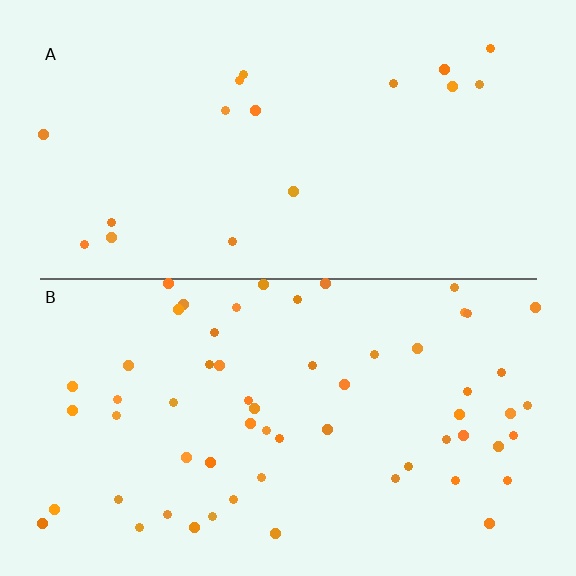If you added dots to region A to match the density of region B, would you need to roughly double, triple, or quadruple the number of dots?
Approximately triple.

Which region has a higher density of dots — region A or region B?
B (the bottom).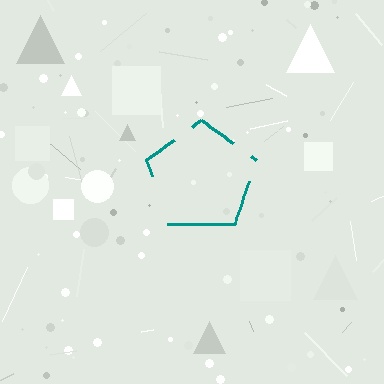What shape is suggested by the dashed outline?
The dashed outline suggests a pentagon.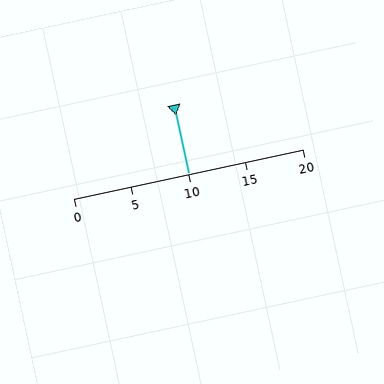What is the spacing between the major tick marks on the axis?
The major ticks are spaced 5 apart.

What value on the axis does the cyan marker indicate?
The marker indicates approximately 10.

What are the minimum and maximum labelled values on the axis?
The axis runs from 0 to 20.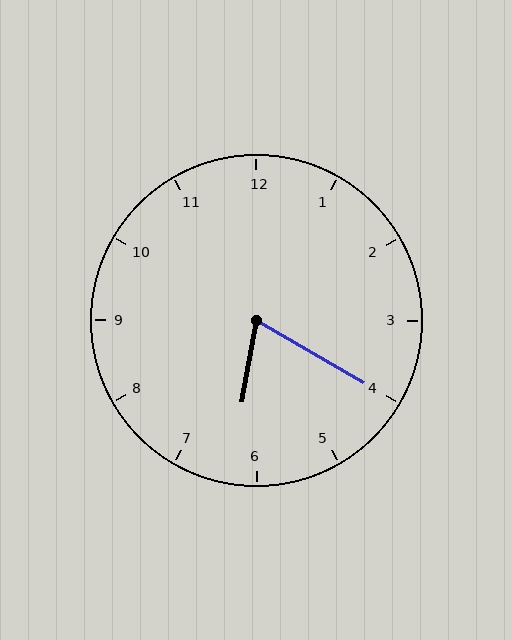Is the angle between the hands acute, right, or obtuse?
It is acute.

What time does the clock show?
6:20.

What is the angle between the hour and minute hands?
Approximately 70 degrees.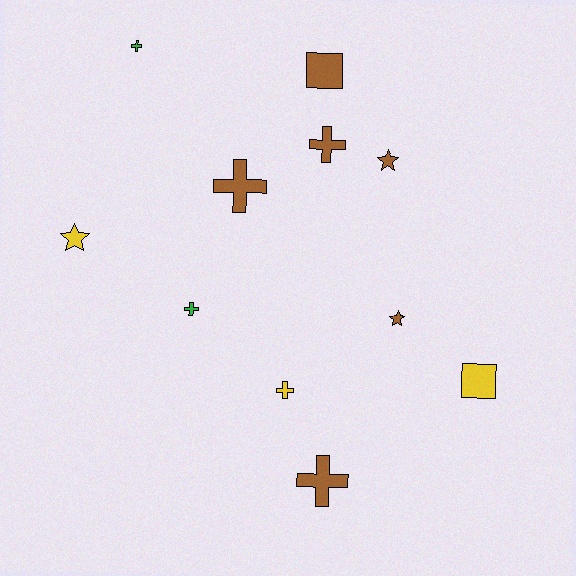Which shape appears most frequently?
Cross, with 6 objects.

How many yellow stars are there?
There is 1 yellow star.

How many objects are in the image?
There are 11 objects.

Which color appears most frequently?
Brown, with 6 objects.